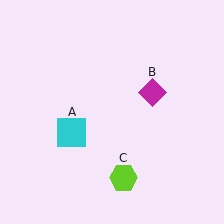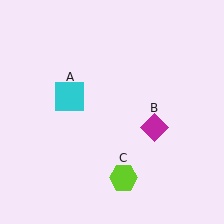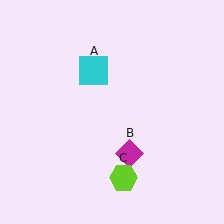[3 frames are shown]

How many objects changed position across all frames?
2 objects changed position: cyan square (object A), magenta diamond (object B).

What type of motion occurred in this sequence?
The cyan square (object A), magenta diamond (object B) rotated clockwise around the center of the scene.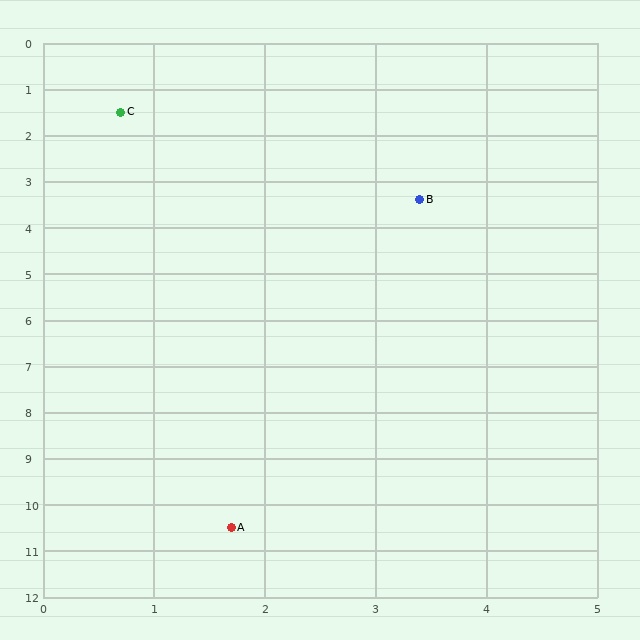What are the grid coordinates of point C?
Point C is at approximately (0.7, 1.5).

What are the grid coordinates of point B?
Point B is at approximately (3.4, 3.4).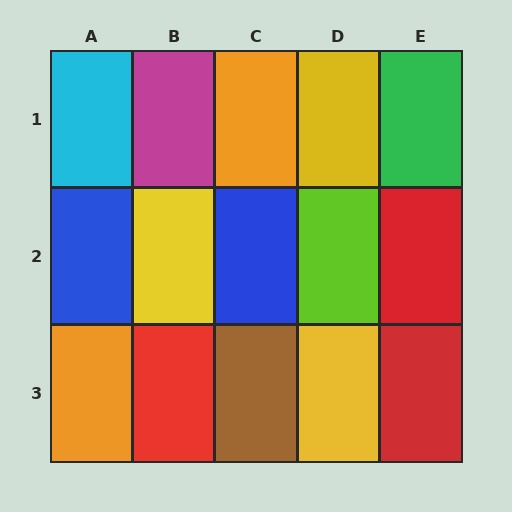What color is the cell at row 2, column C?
Blue.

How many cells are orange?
2 cells are orange.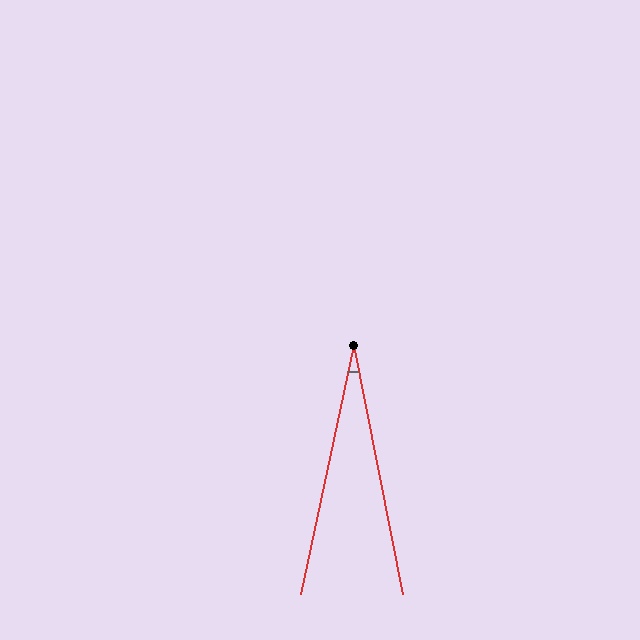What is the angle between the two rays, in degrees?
Approximately 23 degrees.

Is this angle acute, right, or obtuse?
It is acute.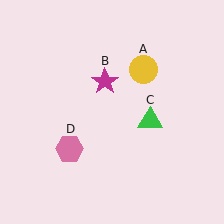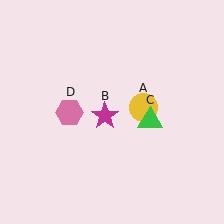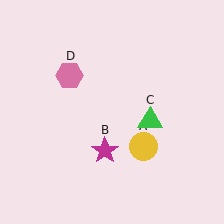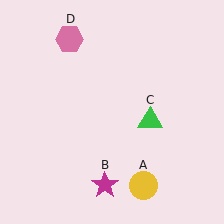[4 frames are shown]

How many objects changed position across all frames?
3 objects changed position: yellow circle (object A), magenta star (object B), pink hexagon (object D).